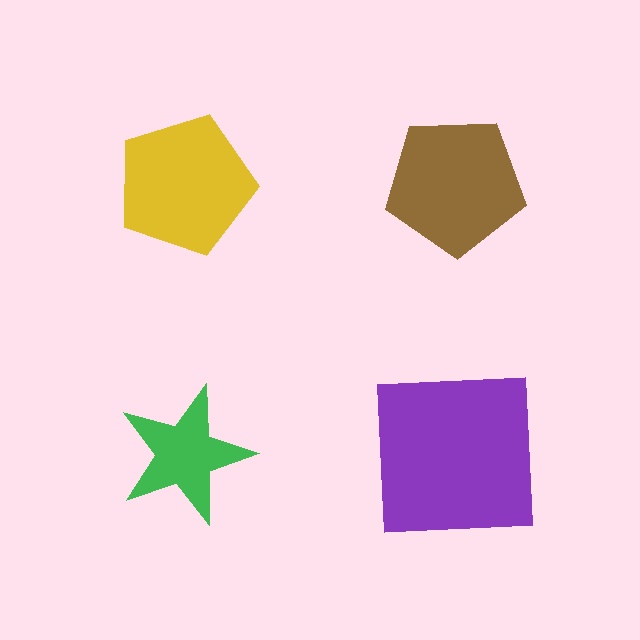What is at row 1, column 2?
A brown pentagon.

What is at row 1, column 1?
A yellow pentagon.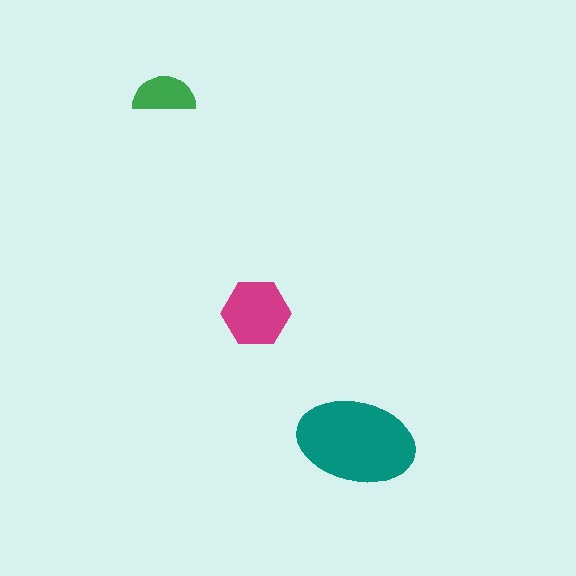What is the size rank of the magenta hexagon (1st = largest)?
2nd.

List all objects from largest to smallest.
The teal ellipse, the magenta hexagon, the green semicircle.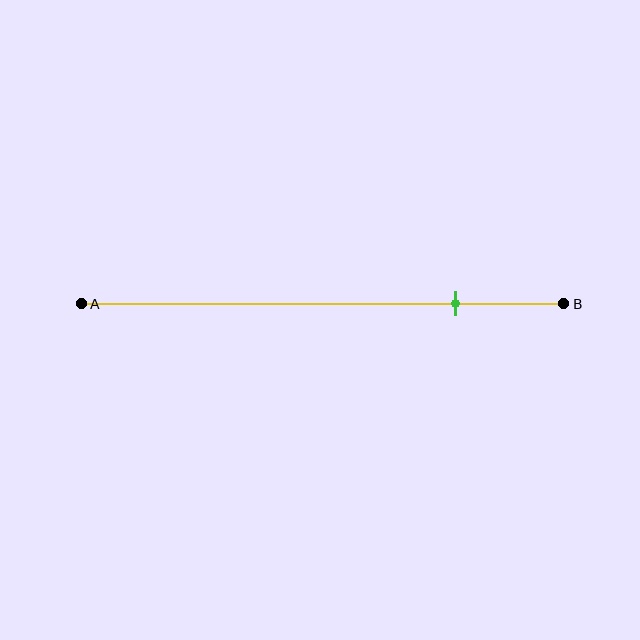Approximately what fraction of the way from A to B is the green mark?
The green mark is approximately 75% of the way from A to B.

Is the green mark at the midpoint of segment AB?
No, the mark is at about 75% from A, not at the 50% midpoint.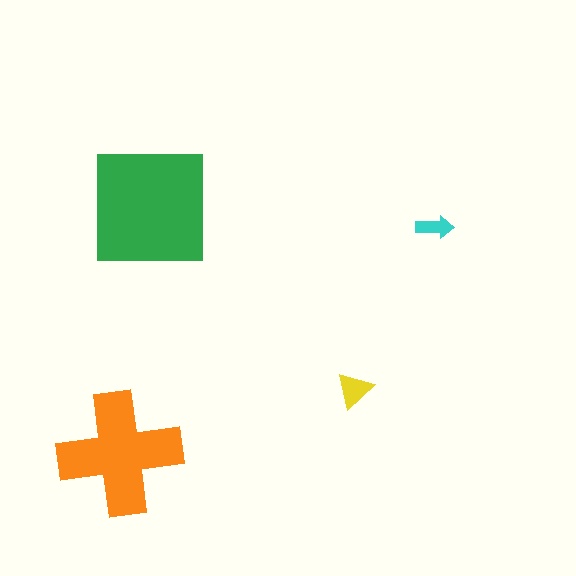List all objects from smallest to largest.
The cyan arrow, the yellow triangle, the orange cross, the green square.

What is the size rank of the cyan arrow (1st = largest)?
4th.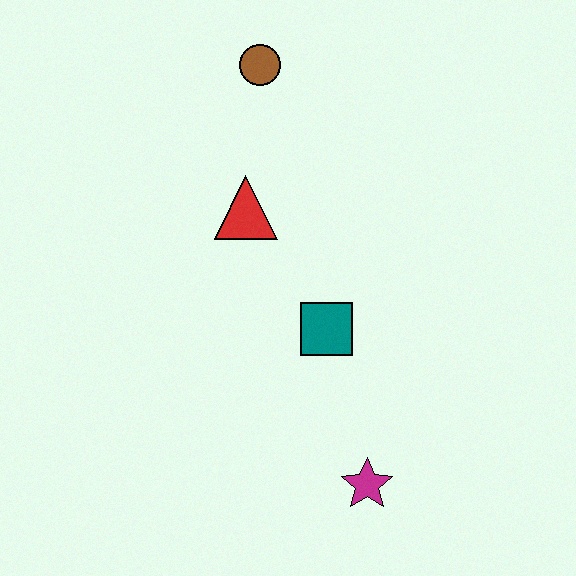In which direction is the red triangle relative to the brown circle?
The red triangle is below the brown circle.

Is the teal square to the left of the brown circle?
No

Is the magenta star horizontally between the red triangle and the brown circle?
No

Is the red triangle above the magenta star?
Yes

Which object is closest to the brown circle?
The red triangle is closest to the brown circle.